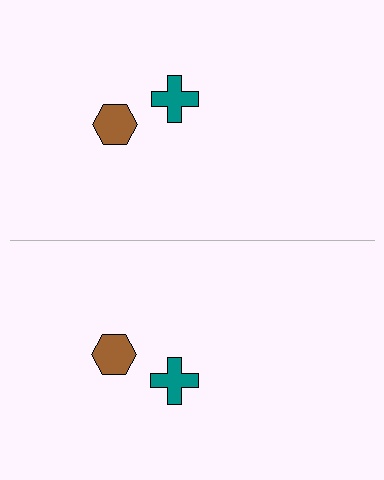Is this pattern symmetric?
Yes, this pattern has bilateral (reflection) symmetry.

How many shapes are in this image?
There are 4 shapes in this image.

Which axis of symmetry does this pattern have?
The pattern has a horizontal axis of symmetry running through the center of the image.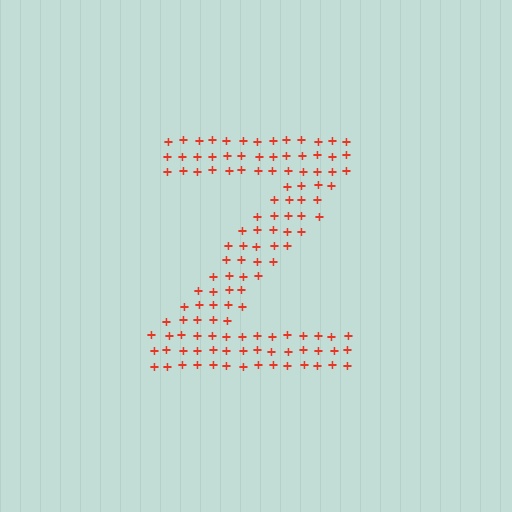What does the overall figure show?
The overall figure shows the letter Z.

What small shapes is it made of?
It is made of small plus signs.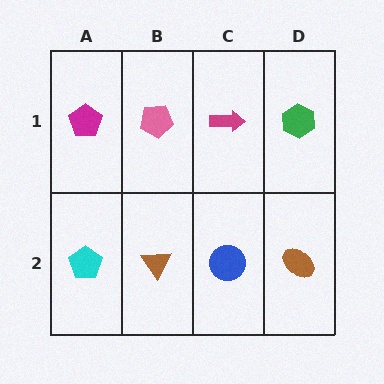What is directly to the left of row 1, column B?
A magenta pentagon.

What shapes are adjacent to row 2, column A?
A magenta pentagon (row 1, column A), a brown triangle (row 2, column B).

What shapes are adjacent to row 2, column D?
A green hexagon (row 1, column D), a blue circle (row 2, column C).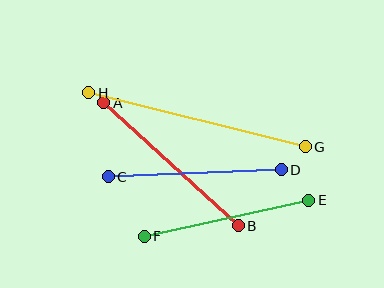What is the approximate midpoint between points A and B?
The midpoint is at approximately (171, 164) pixels.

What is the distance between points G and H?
The distance is approximately 223 pixels.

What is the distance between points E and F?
The distance is approximately 169 pixels.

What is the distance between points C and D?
The distance is approximately 173 pixels.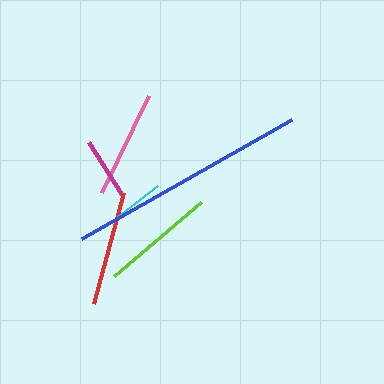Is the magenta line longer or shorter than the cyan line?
The cyan line is longer than the magenta line.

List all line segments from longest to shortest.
From longest to shortest: blue, red, lime, pink, cyan, magenta.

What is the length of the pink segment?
The pink segment is approximately 108 pixels long.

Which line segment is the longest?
The blue line is the longest at approximately 241 pixels.